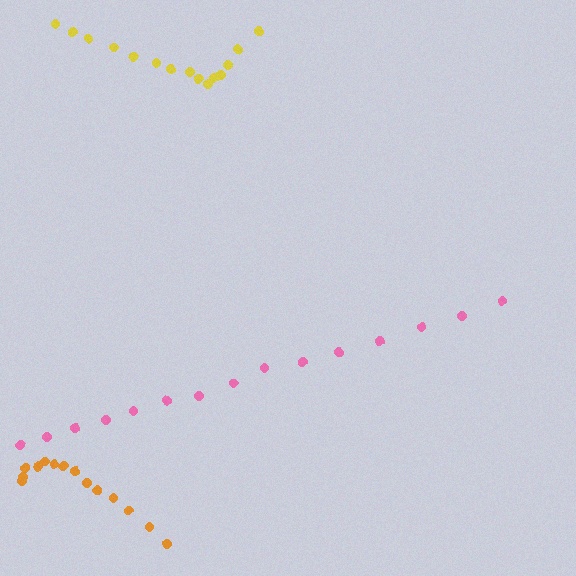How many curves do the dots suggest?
There are 3 distinct paths.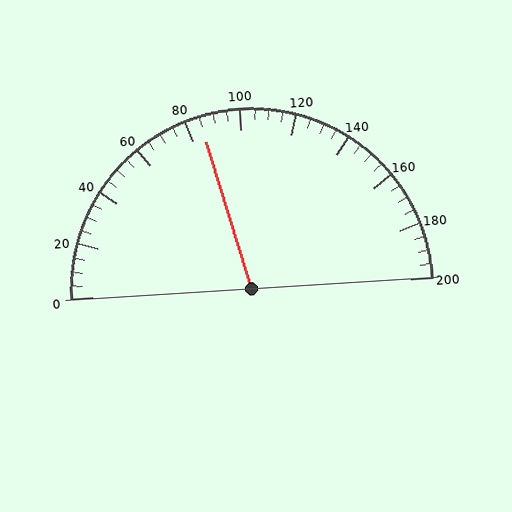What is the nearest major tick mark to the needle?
The nearest major tick mark is 80.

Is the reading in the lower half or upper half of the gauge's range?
The reading is in the lower half of the range (0 to 200).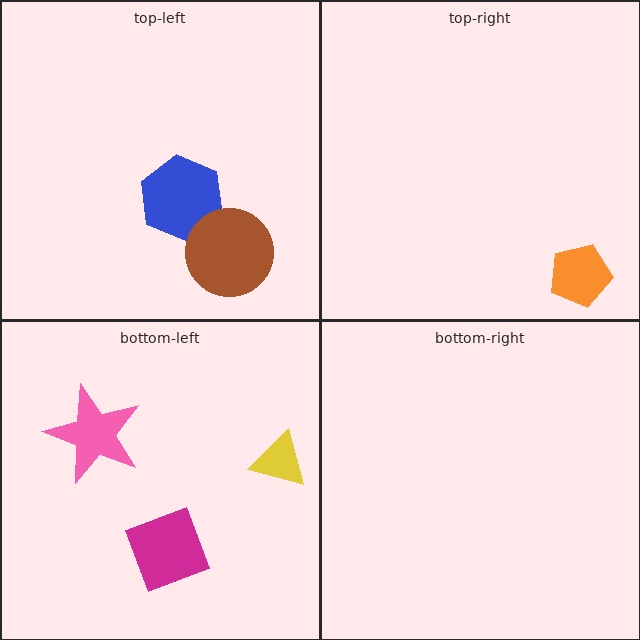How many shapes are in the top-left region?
2.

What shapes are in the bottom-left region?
The yellow triangle, the pink star, the magenta diamond.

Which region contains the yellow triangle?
The bottom-left region.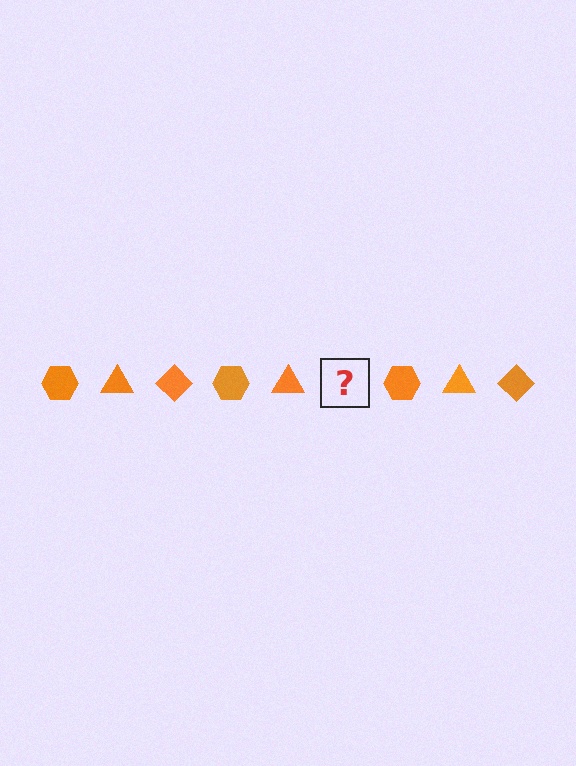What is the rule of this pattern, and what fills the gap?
The rule is that the pattern cycles through hexagon, triangle, diamond shapes in orange. The gap should be filled with an orange diamond.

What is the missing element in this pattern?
The missing element is an orange diamond.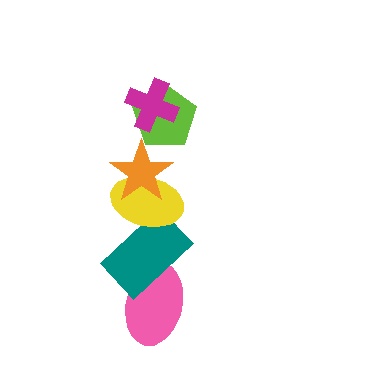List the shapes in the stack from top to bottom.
From top to bottom: the magenta cross, the lime pentagon, the orange star, the yellow ellipse, the teal rectangle, the pink ellipse.